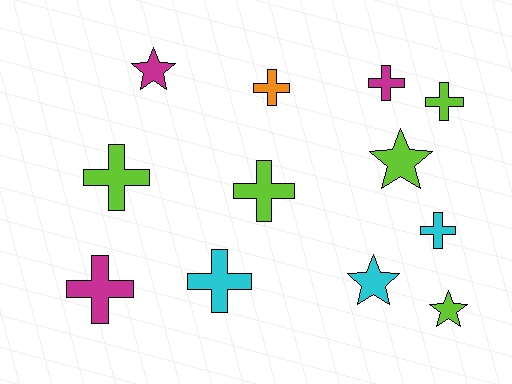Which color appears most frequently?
Lime, with 5 objects.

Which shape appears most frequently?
Cross, with 8 objects.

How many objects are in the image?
There are 12 objects.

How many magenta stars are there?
There is 1 magenta star.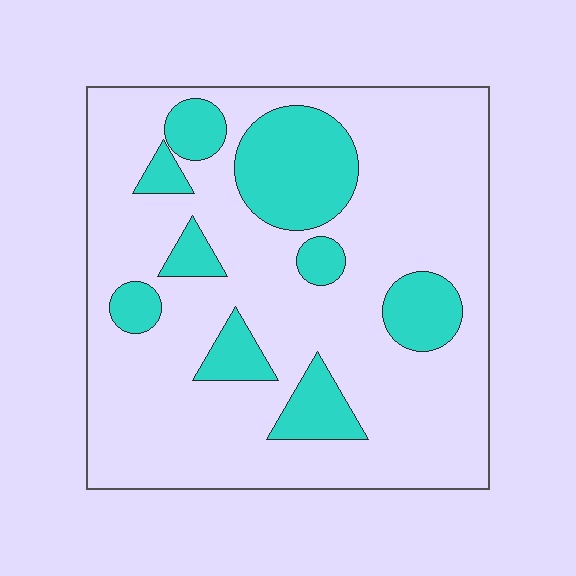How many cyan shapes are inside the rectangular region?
9.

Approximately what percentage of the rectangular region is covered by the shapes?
Approximately 20%.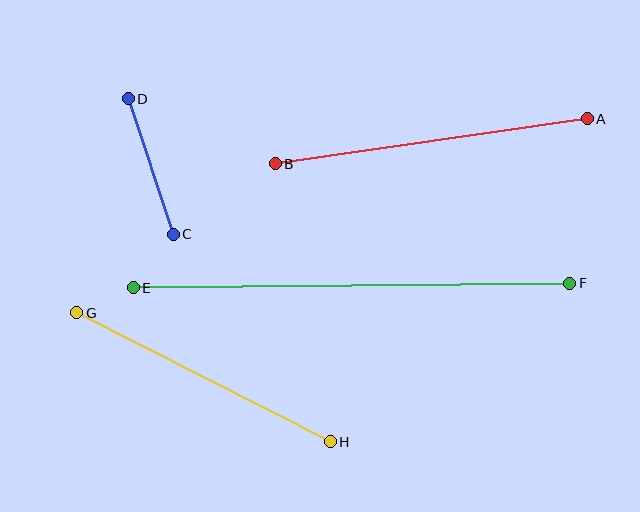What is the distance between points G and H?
The distance is approximately 285 pixels.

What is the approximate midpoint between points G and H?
The midpoint is at approximately (203, 377) pixels.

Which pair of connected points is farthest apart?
Points E and F are farthest apart.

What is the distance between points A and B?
The distance is approximately 315 pixels.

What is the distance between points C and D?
The distance is approximately 143 pixels.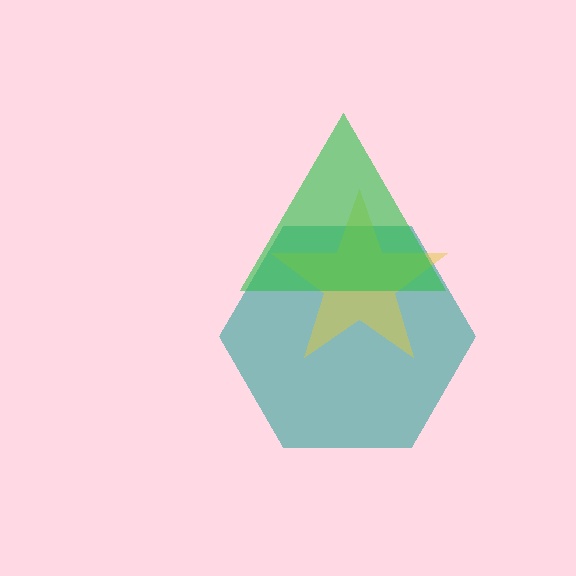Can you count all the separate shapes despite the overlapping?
Yes, there are 3 separate shapes.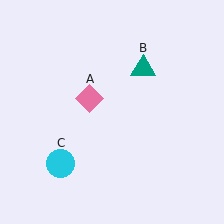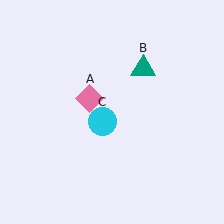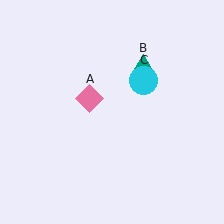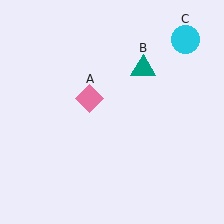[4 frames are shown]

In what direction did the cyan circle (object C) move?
The cyan circle (object C) moved up and to the right.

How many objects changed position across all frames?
1 object changed position: cyan circle (object C).